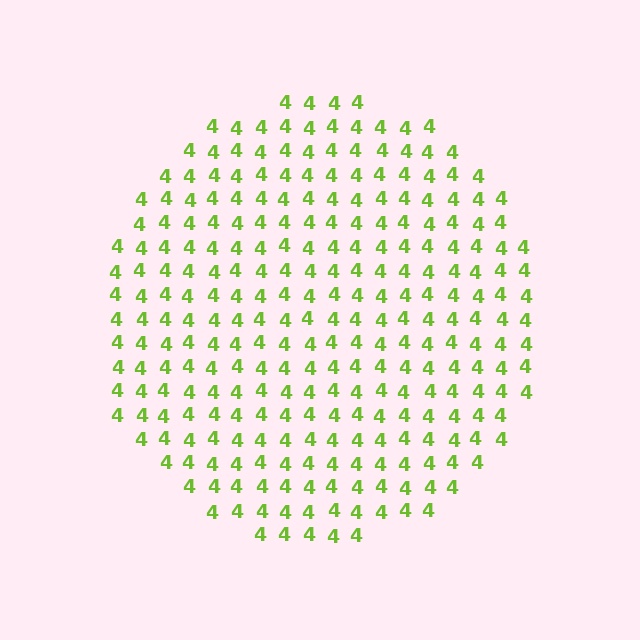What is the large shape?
The large shape is a circle.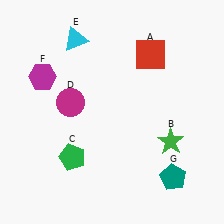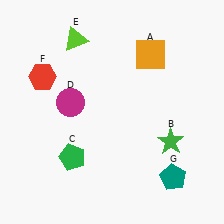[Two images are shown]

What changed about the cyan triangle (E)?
In Image 1, E is cyan. In Image 2, it changed to lime.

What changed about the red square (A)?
In Image 1, A is red. In Image 2, it changed to orange.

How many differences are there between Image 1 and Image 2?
There are 3 differences between the two images.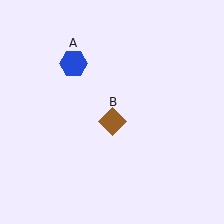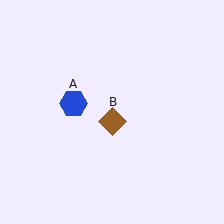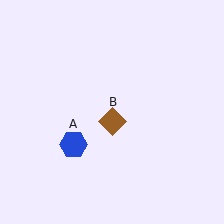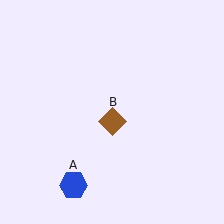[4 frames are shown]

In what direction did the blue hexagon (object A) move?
The blue hexagon (object A) moved down.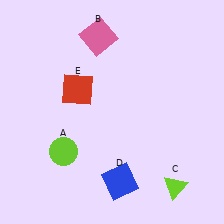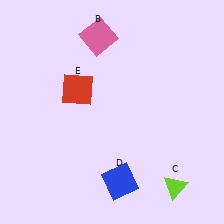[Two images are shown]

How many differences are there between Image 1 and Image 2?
There is 1 difference between the two images.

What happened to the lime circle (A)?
The lime circle (A) was removed in Image 2. It was in the bottom-left area of Image 1.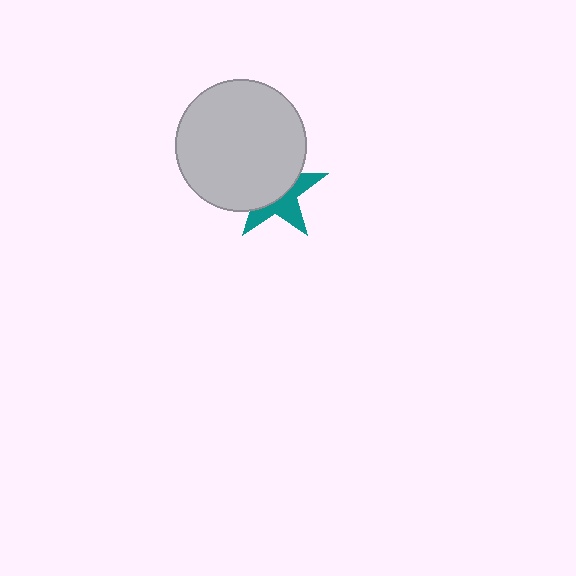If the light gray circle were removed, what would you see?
You would see the complete teal star.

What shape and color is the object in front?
The object in front is a light gray circle.